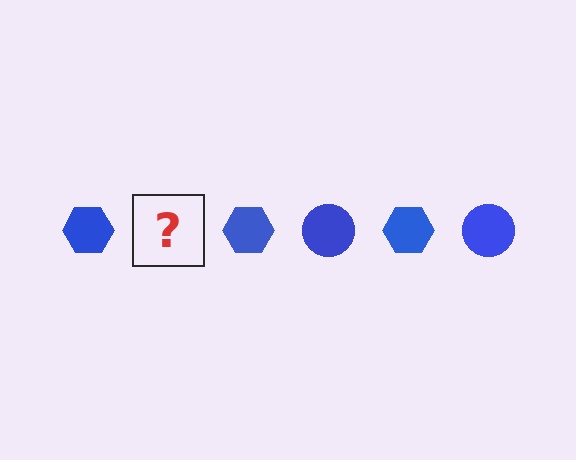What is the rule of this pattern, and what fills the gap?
The rule is that the pattern cycles through hexagon, circle shapes in blue. The gap should be filled with a blue circle.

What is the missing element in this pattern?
The missing element is a blue circle.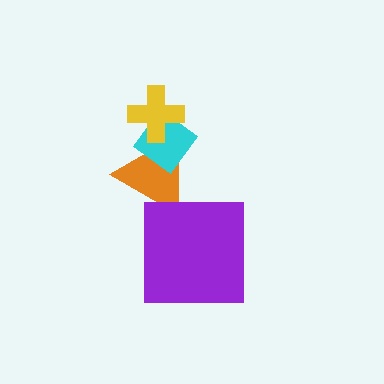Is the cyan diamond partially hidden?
Yes, it is partially covered by another shape.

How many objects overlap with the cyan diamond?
2 objects overlap with the cyan diamond.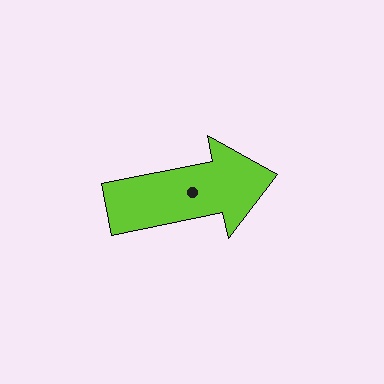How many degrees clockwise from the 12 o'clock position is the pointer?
Approximately 79 degrees.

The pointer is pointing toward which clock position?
Roughly 3 o'clock.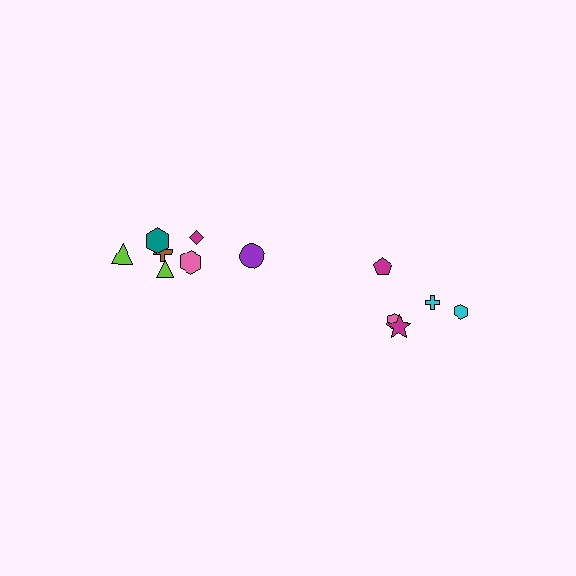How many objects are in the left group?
There are 7 objects.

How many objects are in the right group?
There are 5 objects.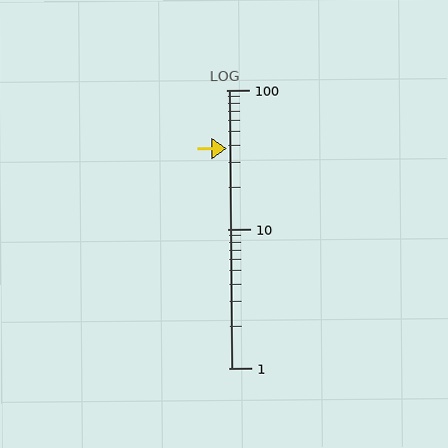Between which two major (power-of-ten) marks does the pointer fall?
The pointer is between 10 and 100.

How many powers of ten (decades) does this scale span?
The scale spans 2 decades, from 1 to 100.